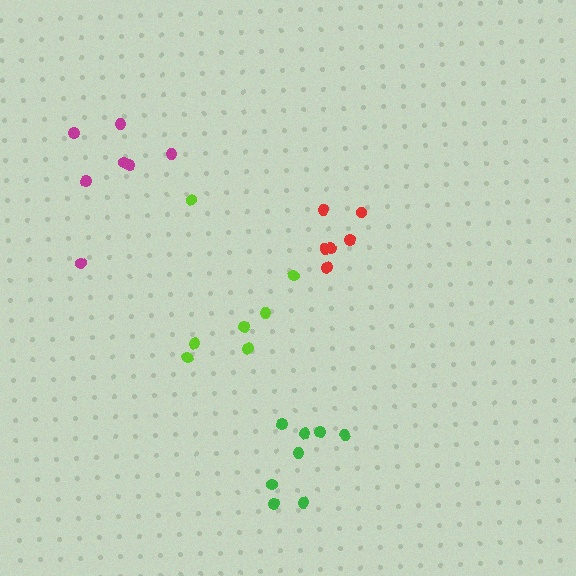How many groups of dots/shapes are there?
There are 4 groups.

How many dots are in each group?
Group 1: 7 dots, Group 2: 8 dots, Group 3: 6 dots, Group 4: 7 dots (28 total).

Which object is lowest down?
The green cluster is bottommost.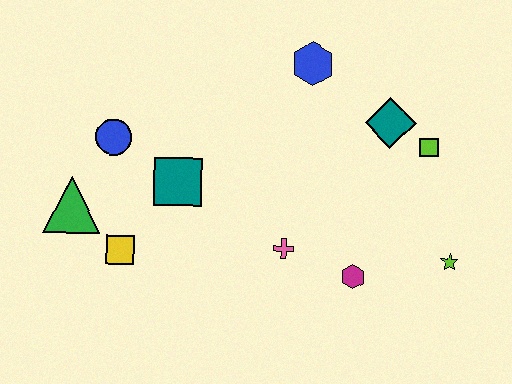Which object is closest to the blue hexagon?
The teal diamond is closest to the blue hexagon.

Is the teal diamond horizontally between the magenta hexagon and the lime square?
Yes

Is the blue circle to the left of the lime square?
Yes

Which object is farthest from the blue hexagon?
The green triangle is farthest from the blue hexagon.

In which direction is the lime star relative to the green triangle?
The lime star is to the right of the green triangle.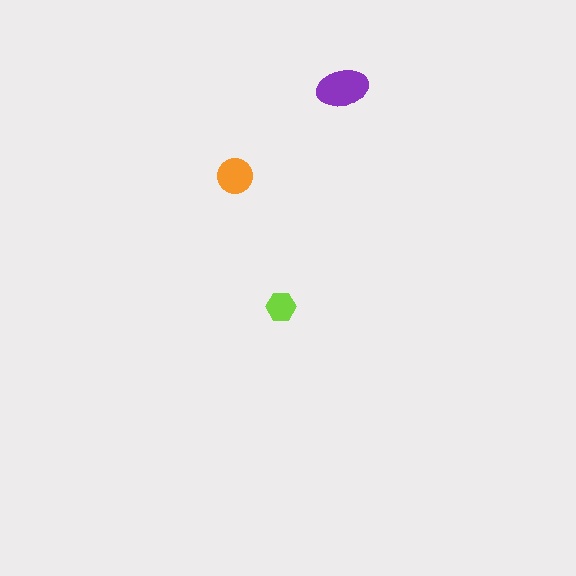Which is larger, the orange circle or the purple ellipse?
The purple ellipse.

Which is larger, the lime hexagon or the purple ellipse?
The purple ellipse.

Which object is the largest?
The purple ellipse.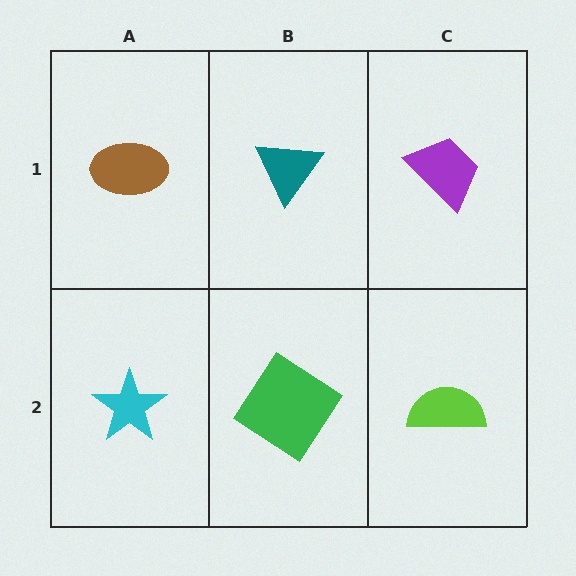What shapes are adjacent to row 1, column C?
A lime semicircle (row 2, column C), a teal triangle (row 1, column B).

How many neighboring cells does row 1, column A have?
2.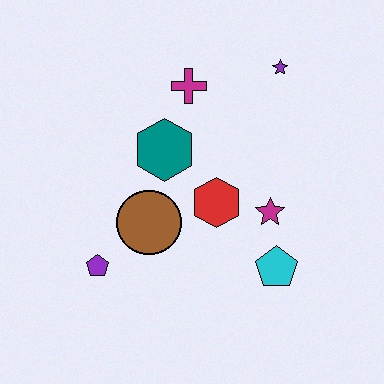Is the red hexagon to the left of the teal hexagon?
No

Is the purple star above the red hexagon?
Yes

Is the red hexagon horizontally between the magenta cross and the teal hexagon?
No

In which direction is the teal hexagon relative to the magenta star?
The teal hexagon is to the left of the magenta star.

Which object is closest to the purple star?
The magenta cross is closest to the purple star.